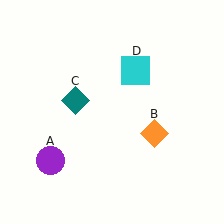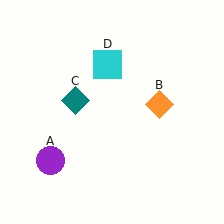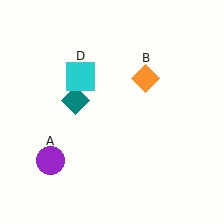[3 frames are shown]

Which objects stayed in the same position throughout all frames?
Purple circle (object A) and teal diamond (object C) remained stationary.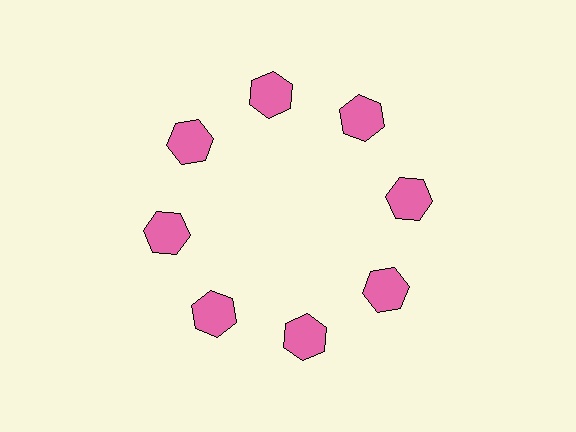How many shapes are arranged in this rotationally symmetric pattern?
There are 8 shapes, arranged in 8 groups of 1.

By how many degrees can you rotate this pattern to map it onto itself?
The pattern maps onto itself every 45 degrees of rotation.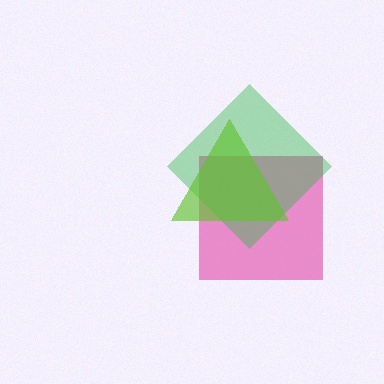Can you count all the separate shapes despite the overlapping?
Yes, there are 3 separate shapes.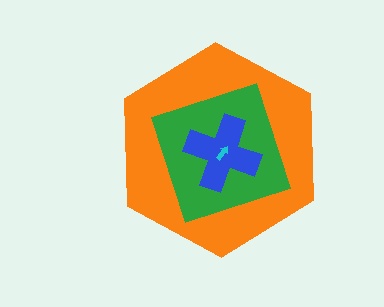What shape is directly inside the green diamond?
The blue cross.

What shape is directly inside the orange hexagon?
The green diamond.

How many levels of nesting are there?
4.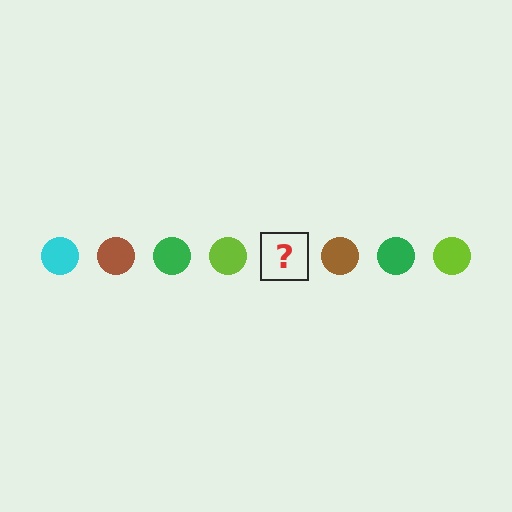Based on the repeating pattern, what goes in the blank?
The blank should be a cyan circle.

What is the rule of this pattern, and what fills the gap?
The rule is that the pattern cycles through cyan, brown, green, lime circles. The gap should be filled with a cyan circle.